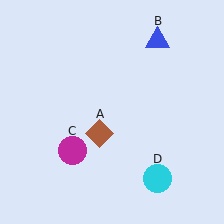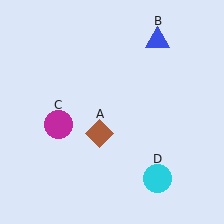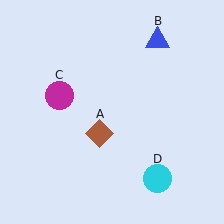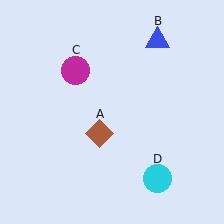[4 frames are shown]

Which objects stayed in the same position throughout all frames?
Brown diamond (object A) and blue triangle (object B) and cyan circle (object D) remained stationary.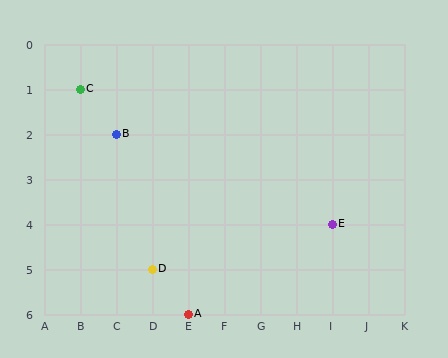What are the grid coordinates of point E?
Point E is at grid coordinates (I, 4).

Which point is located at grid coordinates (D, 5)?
Point D is at (D, 5).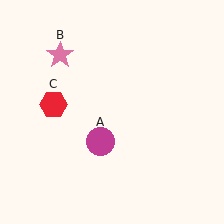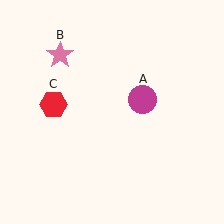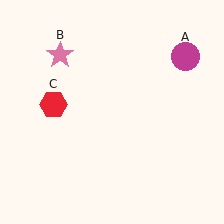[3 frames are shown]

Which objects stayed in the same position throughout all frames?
Pink star (object B) and red hexagon (object C) remained stationary.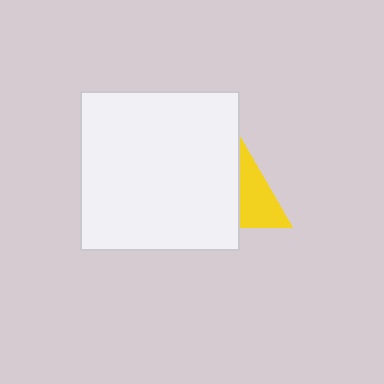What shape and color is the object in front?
The object in front is a white rectangle.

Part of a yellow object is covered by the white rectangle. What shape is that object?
It is a triangle.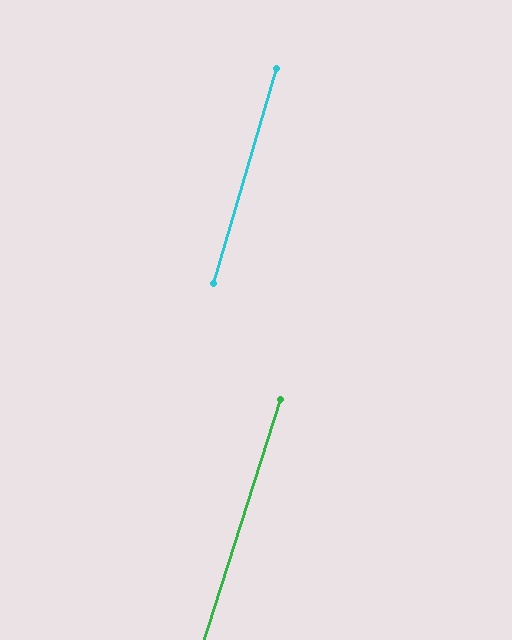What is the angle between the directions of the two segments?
Approximately 1 degree.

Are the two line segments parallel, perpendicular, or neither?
Parallel — their directions differ by only 1.2°.